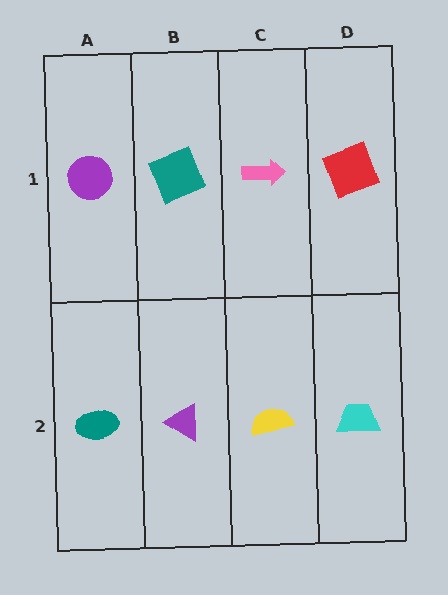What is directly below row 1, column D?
A cyan trapezoid.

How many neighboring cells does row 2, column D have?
2.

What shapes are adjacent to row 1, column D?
A cyan trapezoid (row 2, column D), a pink arrow (row 1, column C).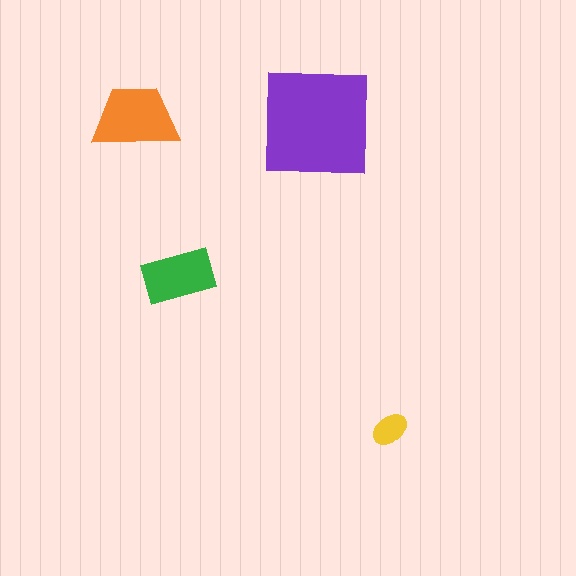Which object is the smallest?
The yellow ellipse.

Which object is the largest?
The purple square.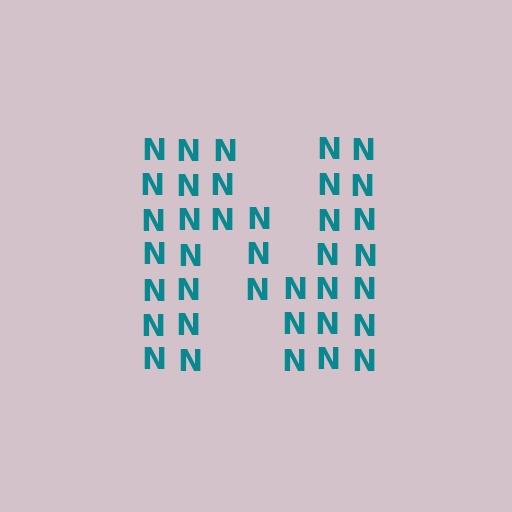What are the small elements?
The small elements are letter N's.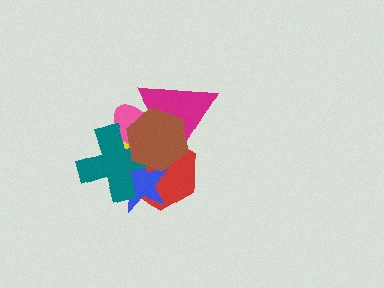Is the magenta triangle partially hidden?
Yes, it is partially covered by another shape.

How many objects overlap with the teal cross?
5 objects overlap with the teal cross.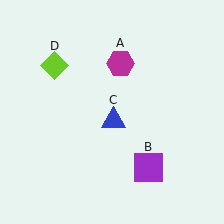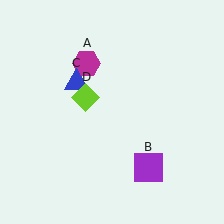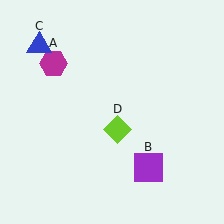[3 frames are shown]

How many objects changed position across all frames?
3 objects changed position: magenta hexagon (object A), blue triangle (object C), lime diamond (object D).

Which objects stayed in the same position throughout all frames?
Purple square (object B) remained stationary.